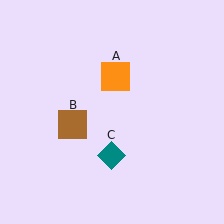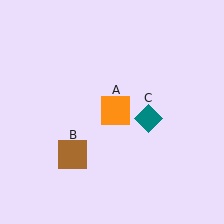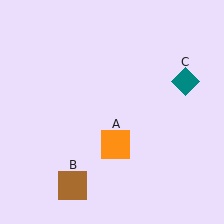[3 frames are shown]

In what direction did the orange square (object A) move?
The orange square (object A) moved down.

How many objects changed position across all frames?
3 objects changed position: orange square (object A), brown square (object B), teal diamond (object C).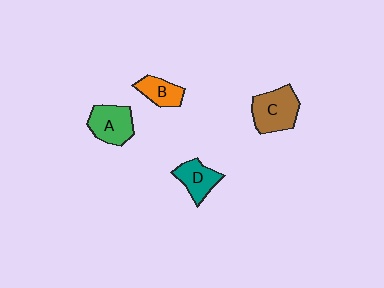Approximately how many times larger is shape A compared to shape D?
Approximately 1.2 times.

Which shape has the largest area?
Shape C (brown).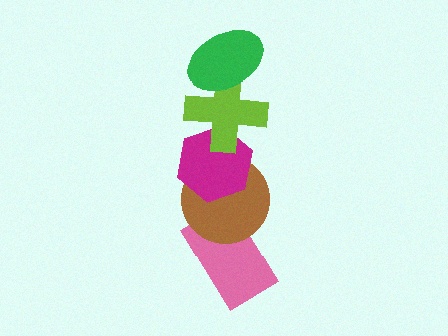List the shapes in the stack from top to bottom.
From top to bottom: the green ellipse, the lime cross, the magenta hexagon, the brown circle, the pink rectangle.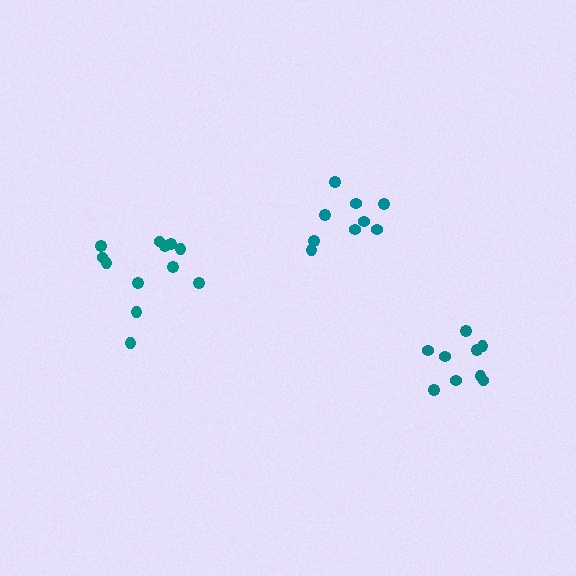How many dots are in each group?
Group 1: 9 dots, Group 2: 12 dots, Group 3: 9 dots (30 total).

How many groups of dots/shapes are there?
There are 3 groups.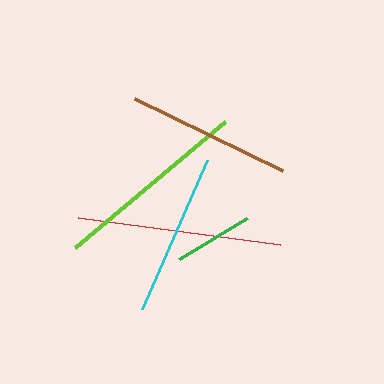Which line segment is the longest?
The red line is the longest at approximately 203 pixels.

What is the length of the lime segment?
The lime segment is approximately 196 pixels long.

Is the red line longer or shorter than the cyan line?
The red line is longer than the cyan line.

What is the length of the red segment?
The red segment is approximately 203 pixels long.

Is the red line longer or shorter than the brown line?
The red line is longer than the brown line.